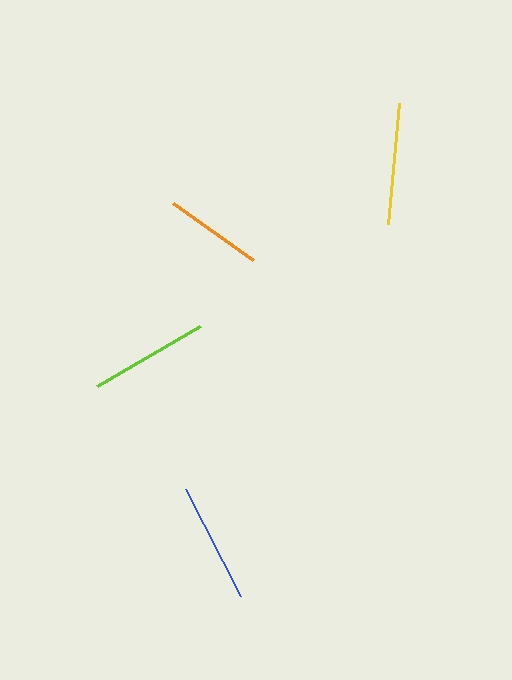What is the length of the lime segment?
The lime segment is approximately 119 pixels long.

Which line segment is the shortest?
The orange line is the shortest at approximately 98 pixels.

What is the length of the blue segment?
The blue segment is approximately 120 pixels long.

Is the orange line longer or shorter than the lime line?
The lime line is longer than the orange line.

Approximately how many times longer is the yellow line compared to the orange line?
The yellow line is approximately 1.2 times the length of the orange line.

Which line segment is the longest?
The yellow line is the longest at approximately 121 pixels.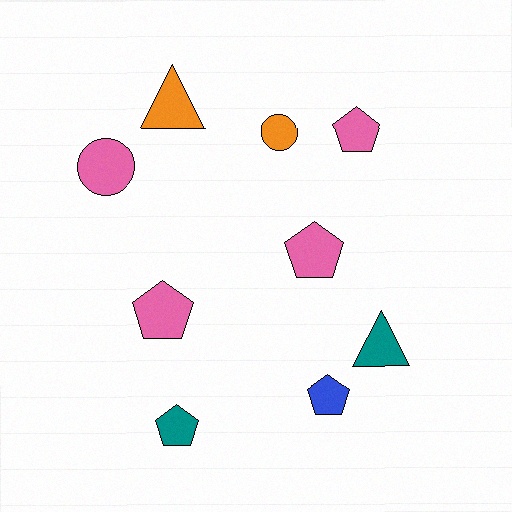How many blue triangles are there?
There are no blue triangles.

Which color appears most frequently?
Pink, with 4 objects.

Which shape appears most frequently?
Pentagon, with 5 objects.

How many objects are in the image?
There are 9 objects.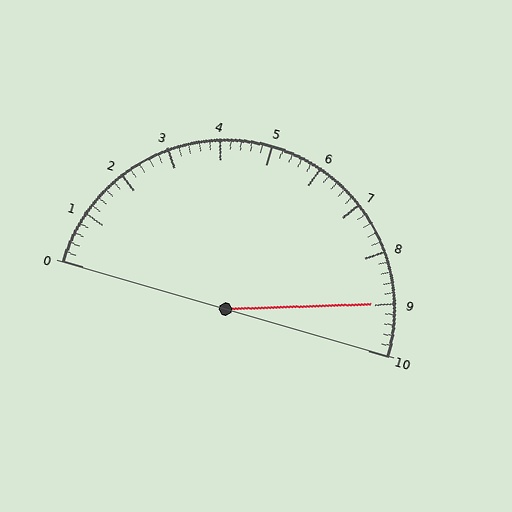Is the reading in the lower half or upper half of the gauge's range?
The reading is in the upper half of the range (0 to 10).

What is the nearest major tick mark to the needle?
The nearest major tick mark is 9.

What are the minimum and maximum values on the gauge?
The gauge ranges from 0 to 10.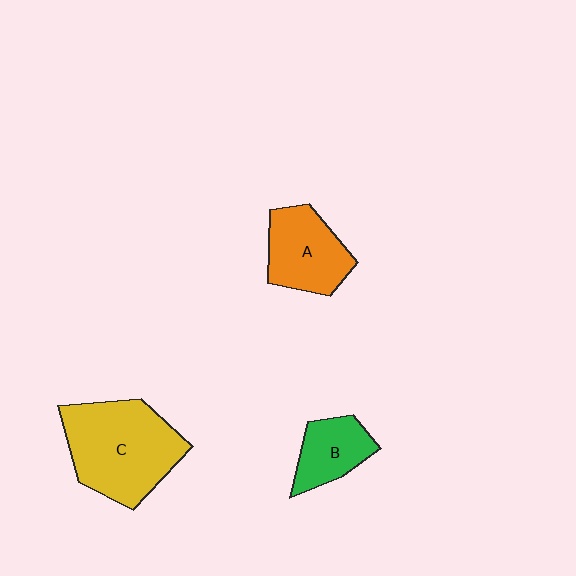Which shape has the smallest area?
Shape B (green).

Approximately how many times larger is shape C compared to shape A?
Approximately 1.6 times.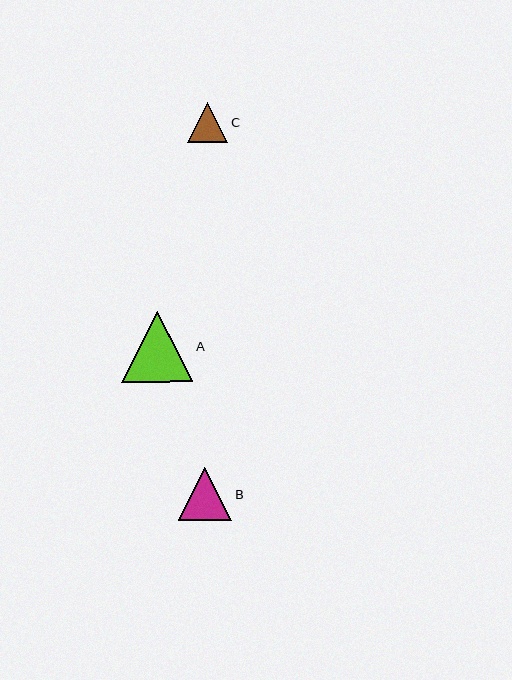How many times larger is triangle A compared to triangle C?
Triangle A is approximately 1.8 times the size of triangle C.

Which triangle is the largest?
Triangle A is the largest with a size of approximately 71 pixels.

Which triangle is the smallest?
Triangle C is the smallest with a size of approximately 40 pixels.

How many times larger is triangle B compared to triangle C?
Triangle B is approximately 1.3 times the size of triangle C.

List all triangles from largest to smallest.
From largest to smallest: A, B, C.